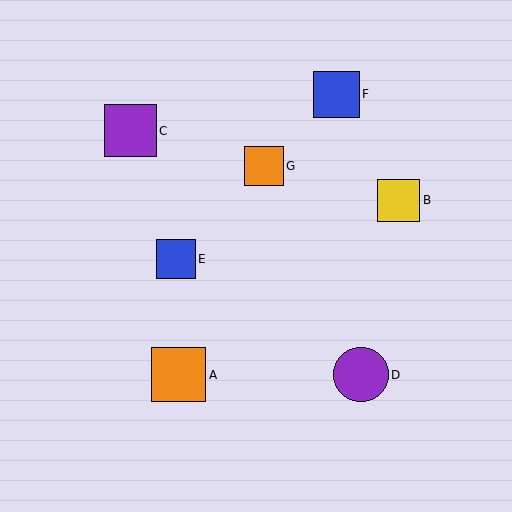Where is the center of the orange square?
The center of the orange square is at (264, 166).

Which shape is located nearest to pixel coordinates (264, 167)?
The orange square (labeled G) at (264, 166) is nearest to that location.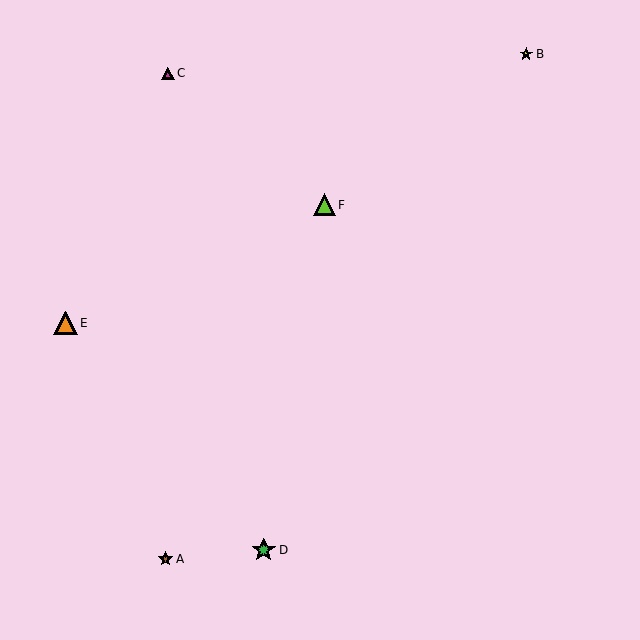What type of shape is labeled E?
Shape E is an orange triangle.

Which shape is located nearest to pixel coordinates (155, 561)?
The brown star (labeled A) at (166, 559) is nearest to that location.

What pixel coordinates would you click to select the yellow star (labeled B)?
Click at (526, 54) to select the yellow star B.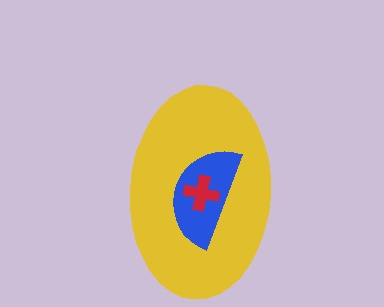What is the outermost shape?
The yellow ellipse.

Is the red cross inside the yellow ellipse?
Yes.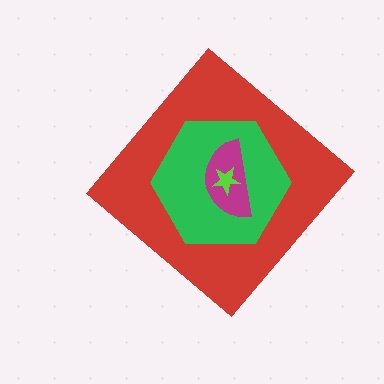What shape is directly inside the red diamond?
The green hexagon.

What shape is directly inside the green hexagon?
The magenta semicircle.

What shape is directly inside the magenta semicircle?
The lime star.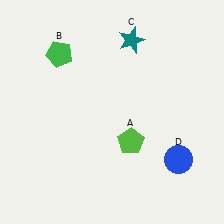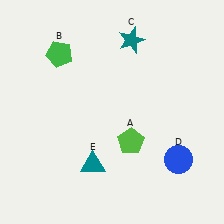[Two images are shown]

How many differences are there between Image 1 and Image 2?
There is 1 difference between the two images.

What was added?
A teal triangle (E) was added in Image 2.